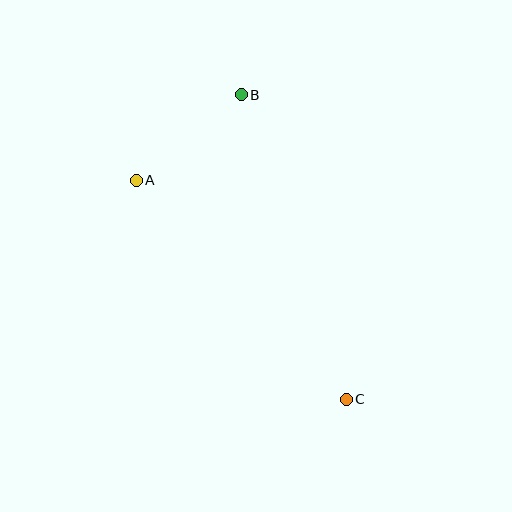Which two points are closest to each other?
Points A and B are closest to each other.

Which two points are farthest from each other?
Points B and C are farthest from each other.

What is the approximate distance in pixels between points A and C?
The distance between A and C is approximately 303 pixels.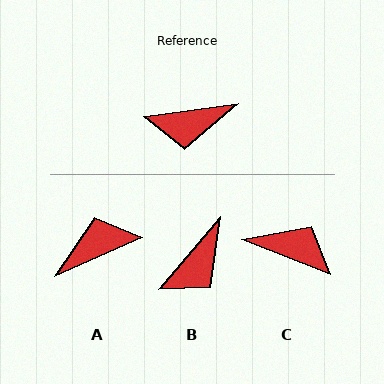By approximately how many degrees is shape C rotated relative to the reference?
Approximately 151 degrees counter-clockwise.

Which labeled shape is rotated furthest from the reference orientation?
A, about 164 degrees away.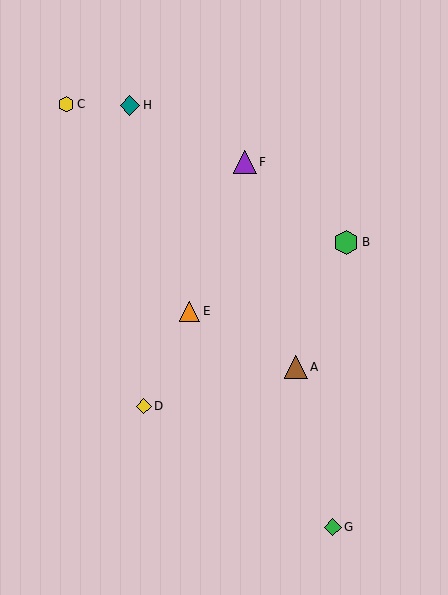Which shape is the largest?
The green hexagon (labeled B) is the largest.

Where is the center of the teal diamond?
The center of the teal diamond is at (130, 105).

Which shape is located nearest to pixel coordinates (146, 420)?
The yellow diamond (labeled D) at (144, 406) is nearest to that location.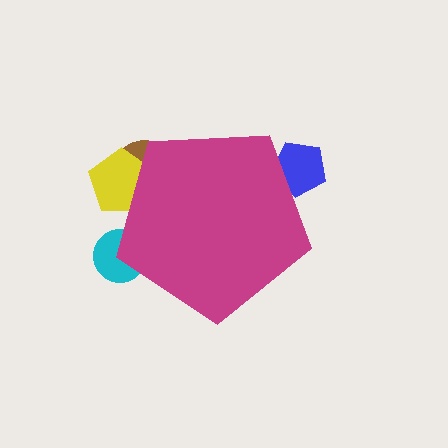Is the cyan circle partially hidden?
Yes, the cyan circle is partially hidden behind the magenta pentagon.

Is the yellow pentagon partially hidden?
Yes, the yellow pentagon is partially hidden behind the magenta pentagon.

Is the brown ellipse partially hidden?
Yes, the brown ellipse is partially hidden behind the magenta pentagon.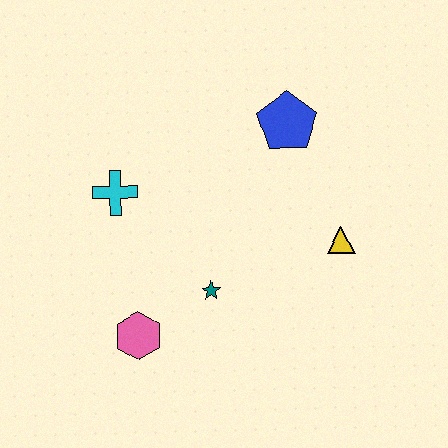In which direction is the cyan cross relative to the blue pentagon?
The cyan cross is to the left of the blue pentagon.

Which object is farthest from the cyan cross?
The yellow triangle is farthest from the cyan cross.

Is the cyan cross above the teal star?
Yes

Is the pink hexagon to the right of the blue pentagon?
No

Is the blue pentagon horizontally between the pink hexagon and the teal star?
No